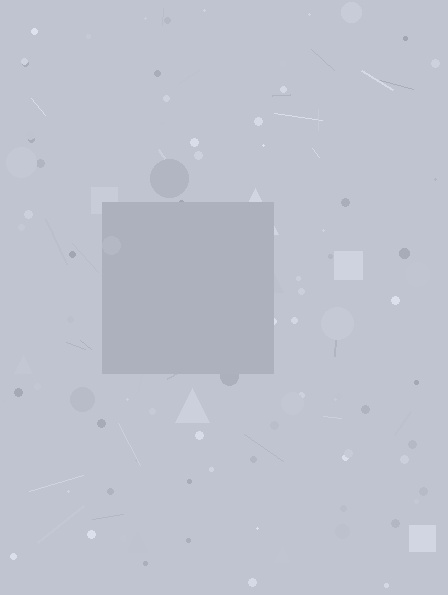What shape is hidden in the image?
A square is hidden in the image.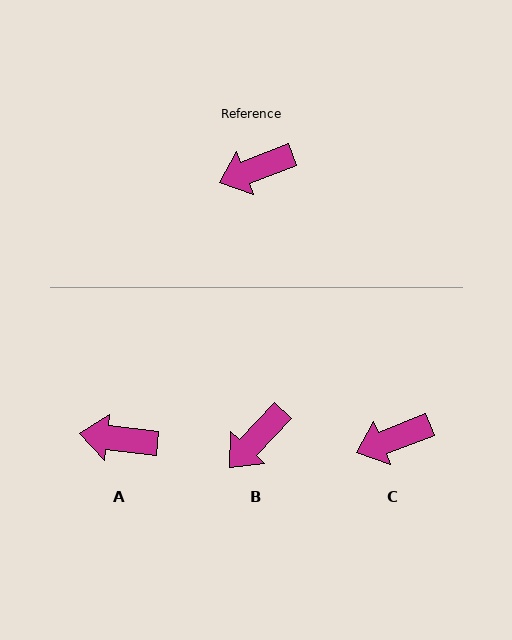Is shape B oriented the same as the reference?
No, it is off by about 25 degrees.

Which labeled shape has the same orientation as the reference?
C.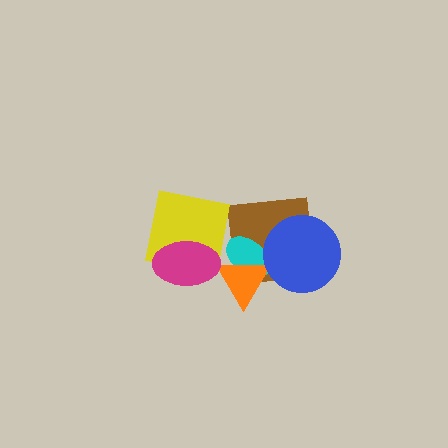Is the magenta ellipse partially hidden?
No, no other shape covers it.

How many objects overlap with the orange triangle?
2 objects overlap with the orange triangle.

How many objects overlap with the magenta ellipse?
1 object overlaps with the magenta ellipse.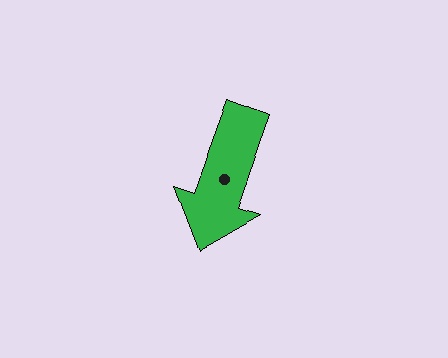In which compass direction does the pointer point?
South.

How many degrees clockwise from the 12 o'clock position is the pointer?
Approximately 200 degrees.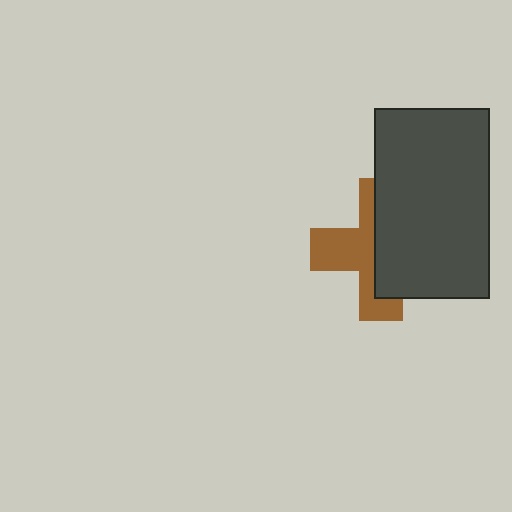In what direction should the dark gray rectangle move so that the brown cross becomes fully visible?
The dark gray rectangle should move right. That is the shortest direction to clear the overlap and leave the brown cross fully visible.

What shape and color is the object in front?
The object in front is a dark gray rectangle.